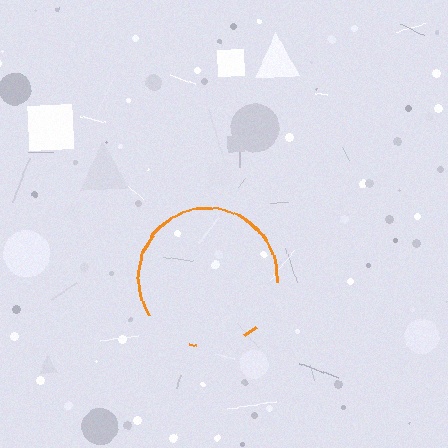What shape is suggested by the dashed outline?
The dashed outline suggests a circle.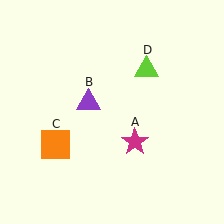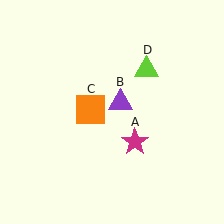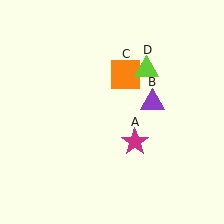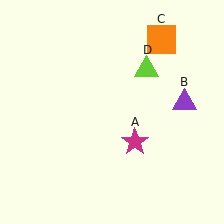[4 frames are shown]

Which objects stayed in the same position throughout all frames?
Magenta star (object A) and lime triangle (object D) remained stationary.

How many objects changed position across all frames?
2 objects changed position: purple triangle (object B), orange square (object C).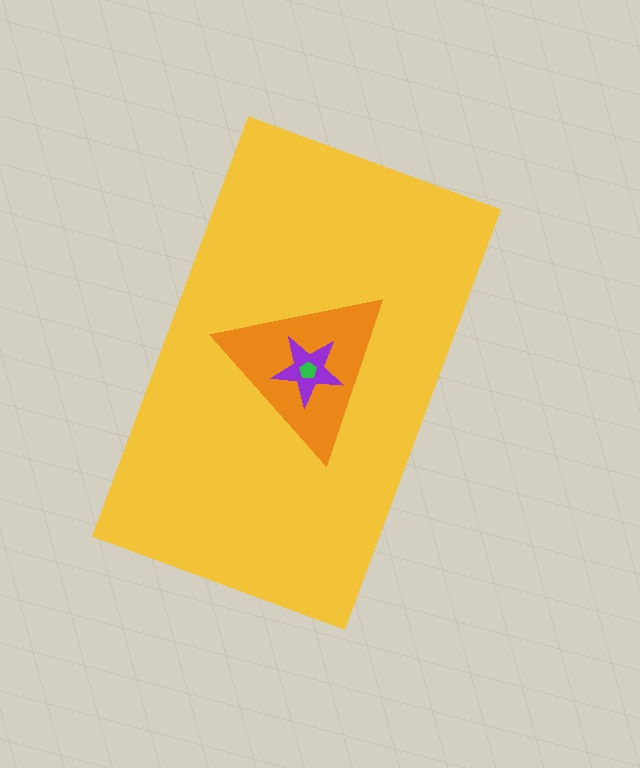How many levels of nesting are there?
4.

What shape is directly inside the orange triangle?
The purple star.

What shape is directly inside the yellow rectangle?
The orange triangle.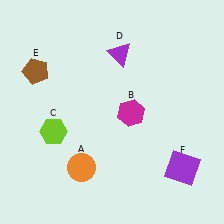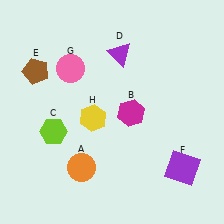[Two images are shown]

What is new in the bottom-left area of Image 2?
A yellow hexagon (H) was added in the bottom-left area of Image 2.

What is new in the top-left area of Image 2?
A pink circle (G) was added in the top-left area of Image 2.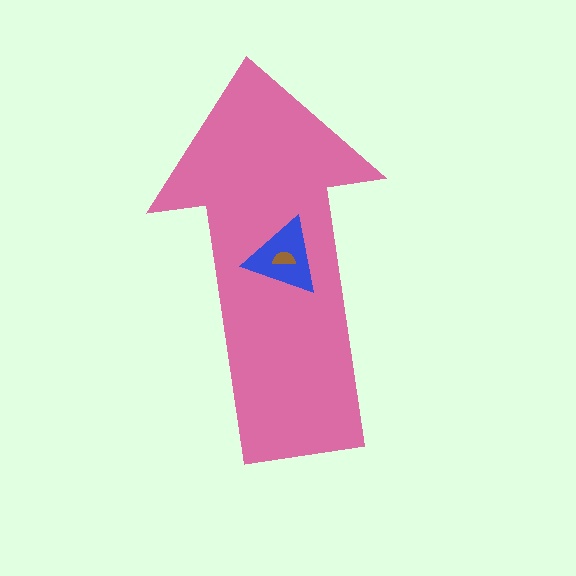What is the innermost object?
The brown semicircle.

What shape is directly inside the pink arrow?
The blue triangle.